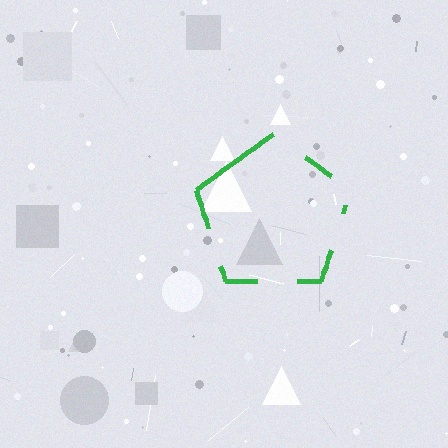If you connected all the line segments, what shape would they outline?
They would outline a pentagon.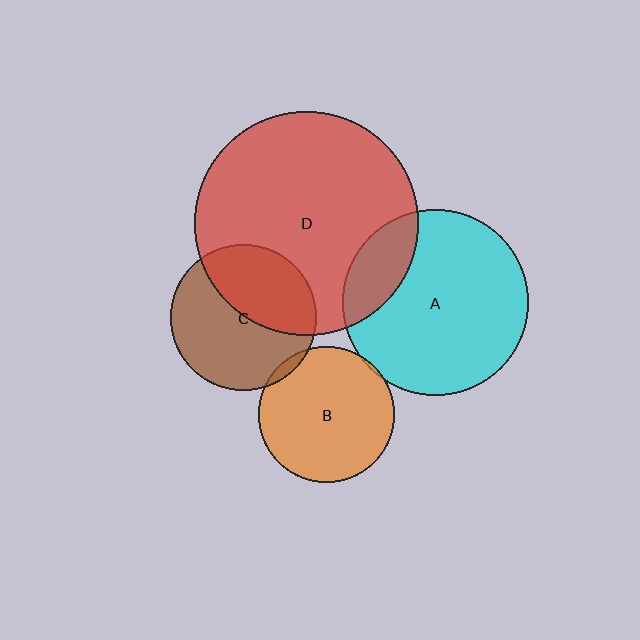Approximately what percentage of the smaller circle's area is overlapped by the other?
Approximately 20%.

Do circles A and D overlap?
Yes.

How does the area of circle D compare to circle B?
Approximately 2.7 times.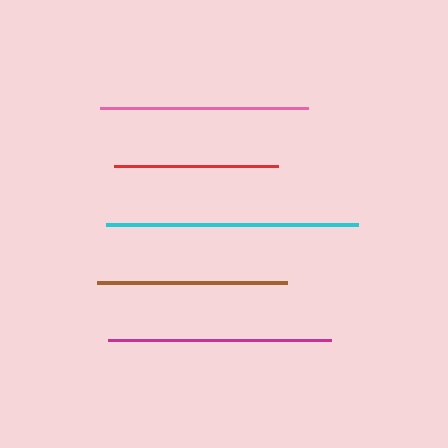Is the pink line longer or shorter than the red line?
The pink line is longer than the red line.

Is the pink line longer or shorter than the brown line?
The pink line is longer than the brown line.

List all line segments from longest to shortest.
From longest to shortest: cyan, magenta, pink, brown, red.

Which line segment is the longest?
The cyan line is the longest at approximately 252 pixels.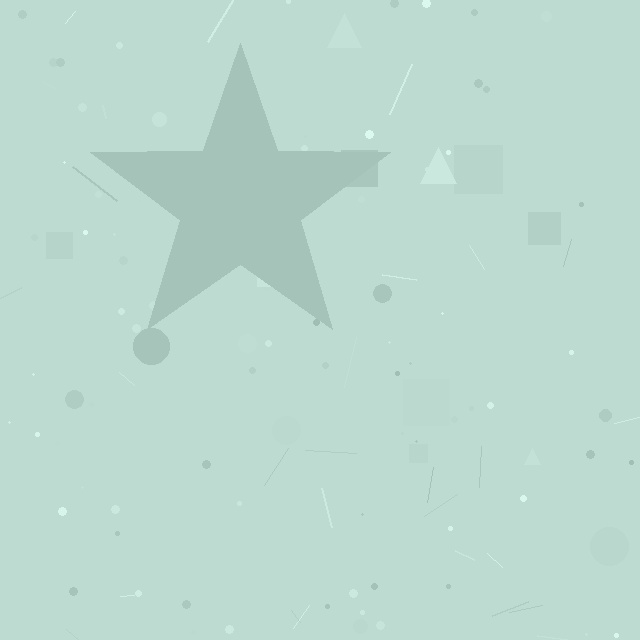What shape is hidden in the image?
A star is hidden in the image.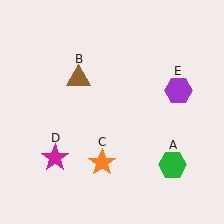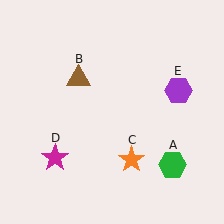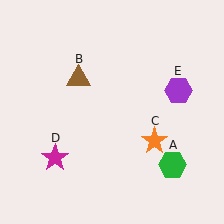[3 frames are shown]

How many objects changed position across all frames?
1 object changed position: orange star (object C).